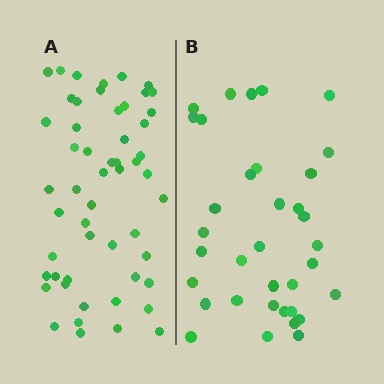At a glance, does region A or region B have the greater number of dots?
Region A (the left region) has more dots.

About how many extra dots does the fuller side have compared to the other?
Region A has approximately 20 more dots than region B.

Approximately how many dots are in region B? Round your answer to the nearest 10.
About 40 dots. (The exact count is 35, which rounds to 40.)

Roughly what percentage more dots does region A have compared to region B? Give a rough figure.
About 50% more.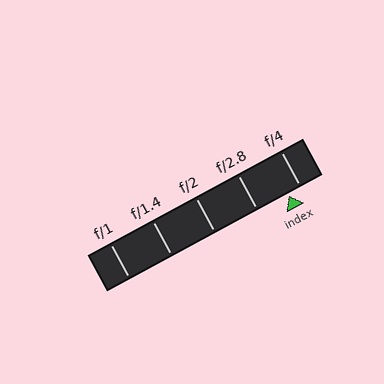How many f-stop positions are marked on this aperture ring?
There are 5 f-stop positions marked.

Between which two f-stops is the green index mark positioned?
The index mark is between f/2.8 and f/4.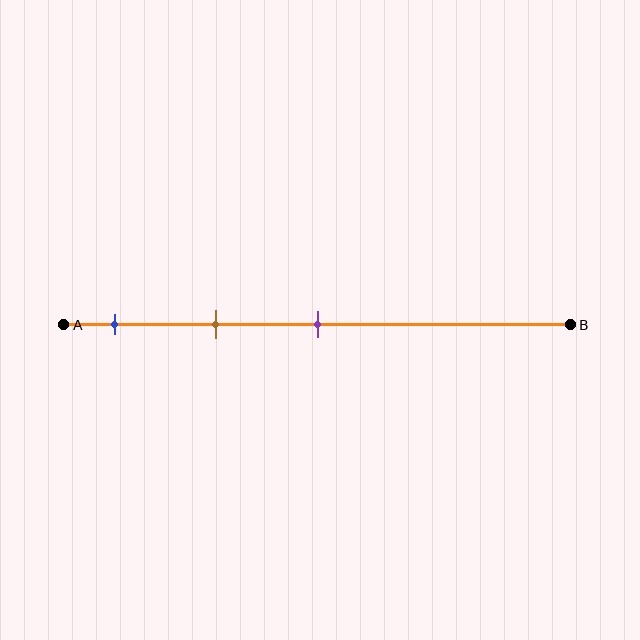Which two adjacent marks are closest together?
The blue and brown marks are the closest adjacent pair.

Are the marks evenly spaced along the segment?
Yes, the marks are approximately evenly spaced.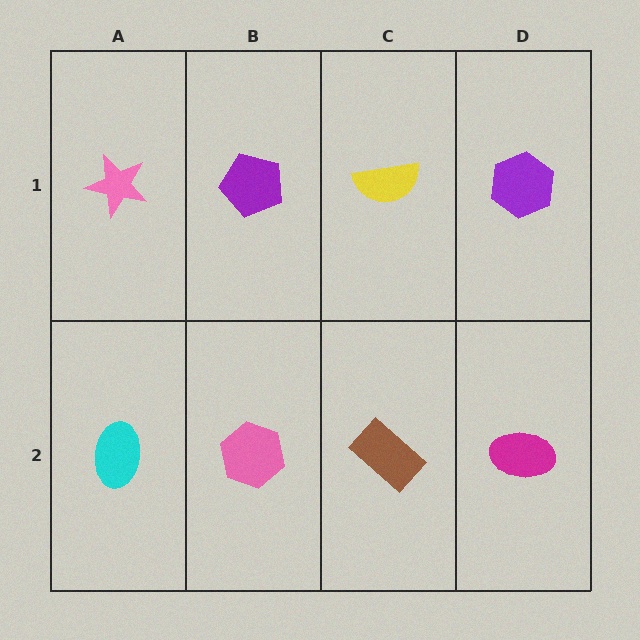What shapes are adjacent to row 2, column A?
A pink star (row 1, column A), a pink hexagon (row 2, column B).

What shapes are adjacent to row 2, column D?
A purple hexagon (row 1, column D), a brown rectangle (row 2, column C).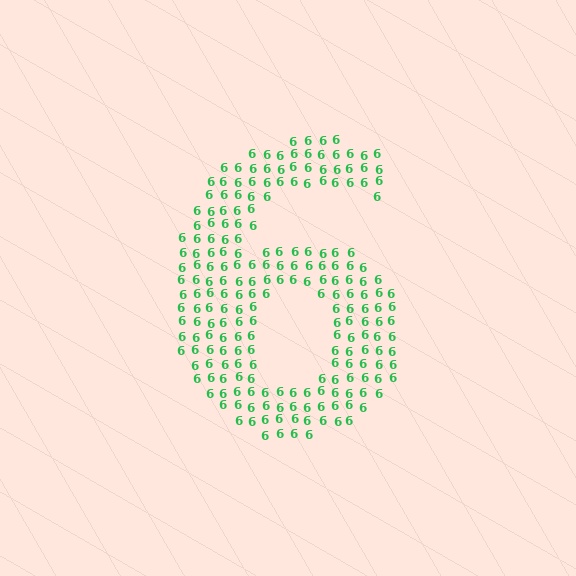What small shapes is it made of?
It is made of small digit 6's.